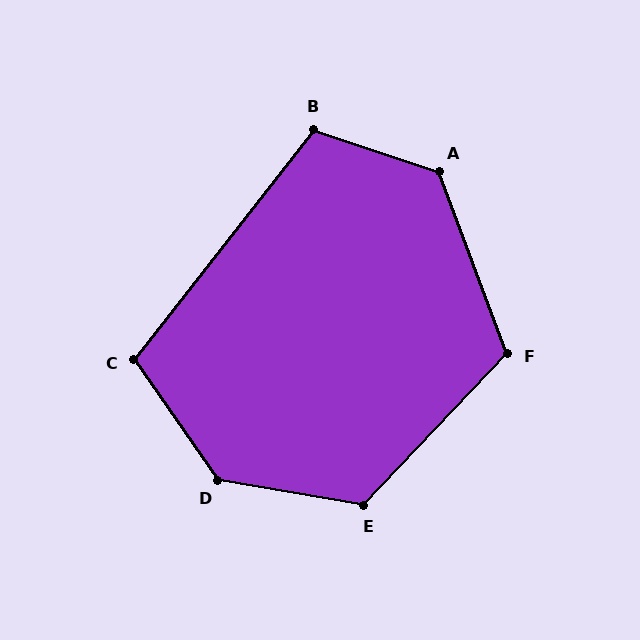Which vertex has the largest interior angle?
D, at approximately 134 degrees.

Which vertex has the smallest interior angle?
C, at approximately 107 degrees.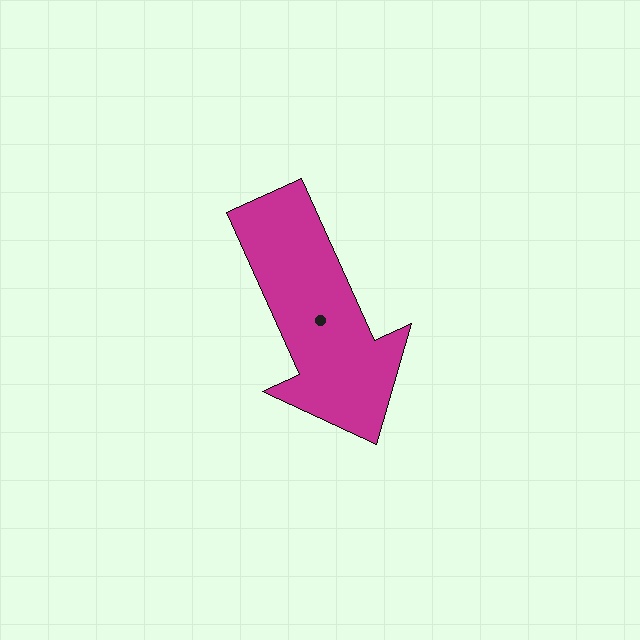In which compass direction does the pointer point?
Southeast.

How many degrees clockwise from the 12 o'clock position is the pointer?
Approximately 156 degrees.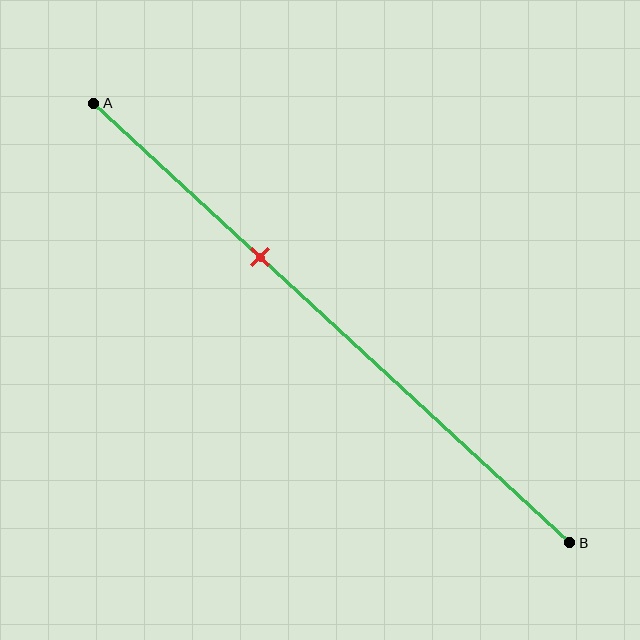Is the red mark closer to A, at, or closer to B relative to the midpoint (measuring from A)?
The red mark is closer to point A than the midpoint of segment AB.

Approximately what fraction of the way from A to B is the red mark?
The red mark is approximately 35% of the way from A to B.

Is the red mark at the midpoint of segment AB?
No, the mark is at about 35% from A, not at the 50% midpoint.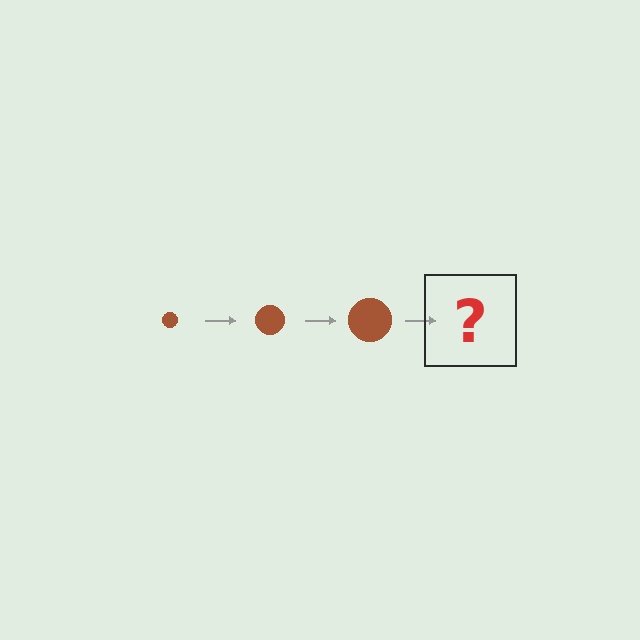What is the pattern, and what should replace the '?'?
The pattern is that the circle gets progressively larger each step. The '?' should be a brown circle, larger than the previous one.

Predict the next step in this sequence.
The next step is a brown circle, larger than the previous one.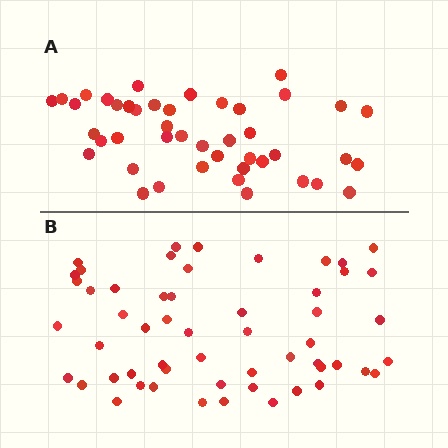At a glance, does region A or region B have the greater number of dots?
Region B (the bottom region) has more dots.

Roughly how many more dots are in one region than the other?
Region B has roughly 12 or so more dots than region A.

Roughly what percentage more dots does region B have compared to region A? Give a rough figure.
About 25% more.